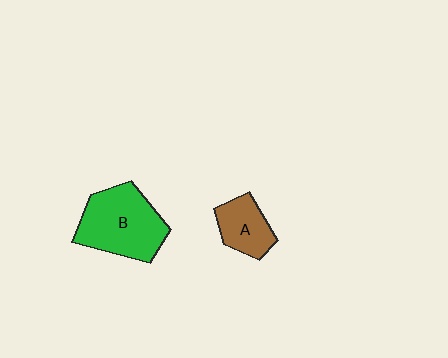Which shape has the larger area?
Shape B (green).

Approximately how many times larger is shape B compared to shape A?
Approximately 2.0 times.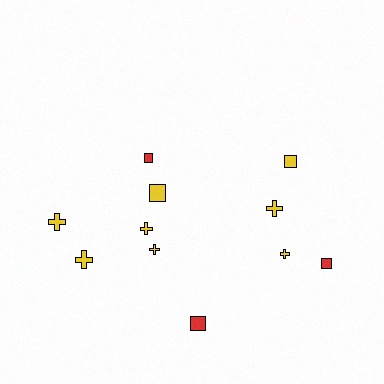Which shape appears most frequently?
Cross, with 6 objects.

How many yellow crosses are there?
There are 6 yellow crosses.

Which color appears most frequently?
Yellow, with 8 objects.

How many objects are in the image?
There are 11 objects.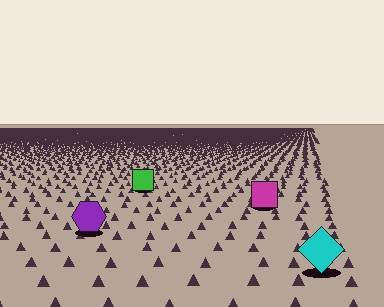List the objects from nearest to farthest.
From nearest to farthest: the cyan diamond, the purple hexagon, the magenta square, the green square.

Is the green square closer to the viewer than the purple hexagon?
No. The purple hexagon is closer — you can tell from the texture gradient: the ground texture is coarser near it.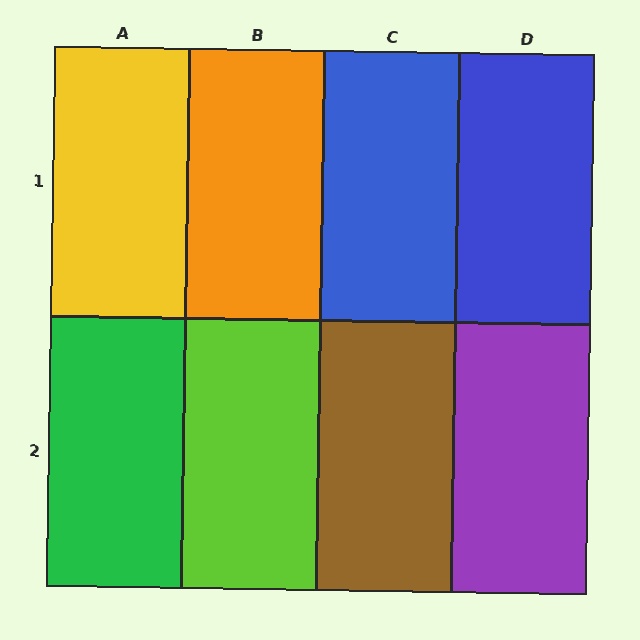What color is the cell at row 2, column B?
Lime.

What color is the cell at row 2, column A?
Green.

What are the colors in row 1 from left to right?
Yellow, orange, blue, blue.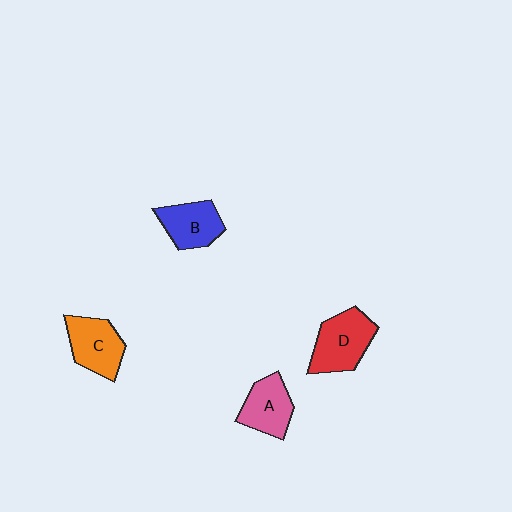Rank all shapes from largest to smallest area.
From largest to smallest: D (red), C (orange), A (pink), B (blue).